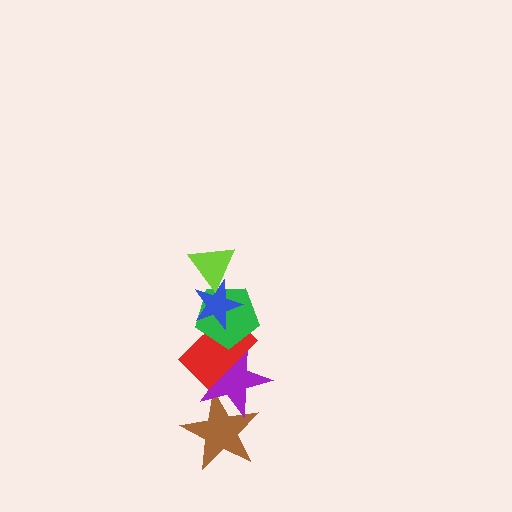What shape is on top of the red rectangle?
The green pentagon is on top of the red rectangle.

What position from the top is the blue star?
The blue star is 2nd from the top.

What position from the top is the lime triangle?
The lime triangle is 1st from the top.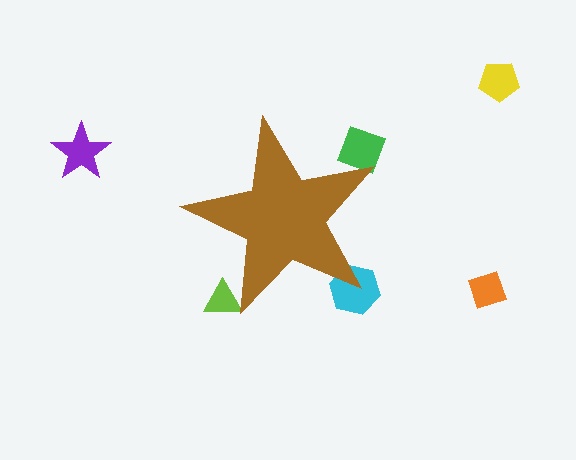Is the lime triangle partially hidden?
Yes, the lime triangle is partially hidden behind the brown star.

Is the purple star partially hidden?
No, the purple star is fully visible.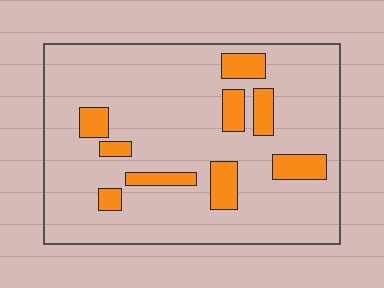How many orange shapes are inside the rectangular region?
9.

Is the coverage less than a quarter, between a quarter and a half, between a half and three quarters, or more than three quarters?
Less than a quarter.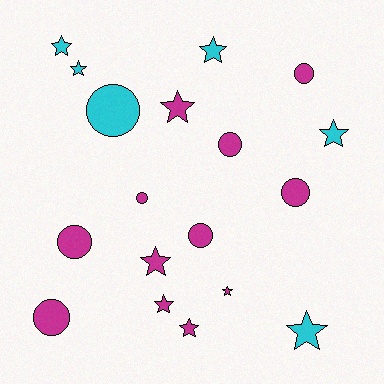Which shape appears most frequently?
Star, with 10 objects.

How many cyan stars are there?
There are 5 cyan stars.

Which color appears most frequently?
Magenta, with 12 objects.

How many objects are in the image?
There are 18 objects.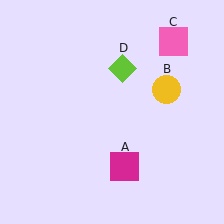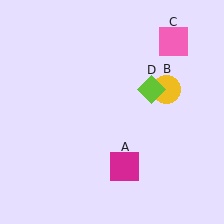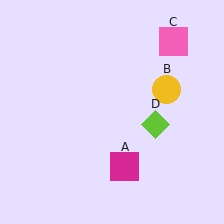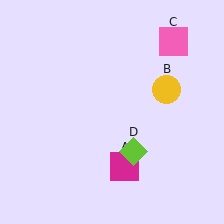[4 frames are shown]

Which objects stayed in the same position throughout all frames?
Magenta square (object A) and yellow circle (object B) and pink square (object C) remained stationary.